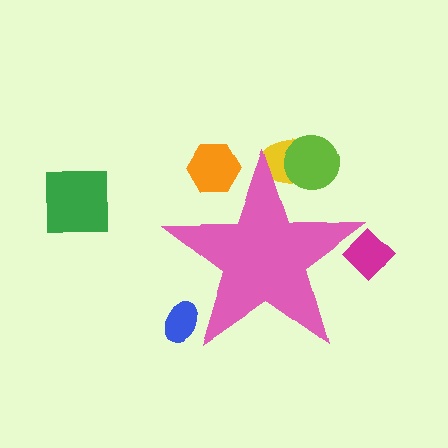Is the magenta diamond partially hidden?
Yes, the magenta diamond is partially hidden behind the pink star.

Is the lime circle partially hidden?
Yes, the lime circle is partially hidden behind the pink star.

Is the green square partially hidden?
No, the green square is fully visible.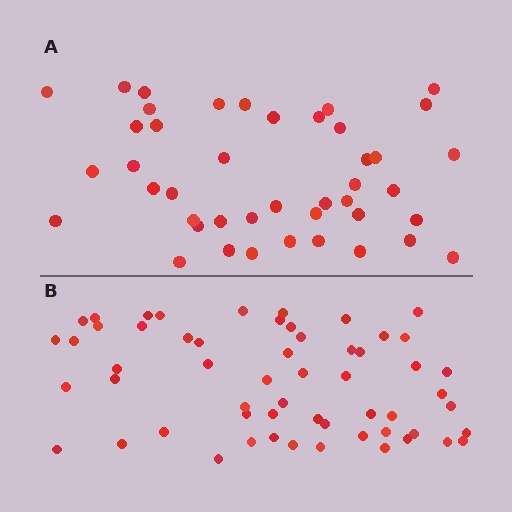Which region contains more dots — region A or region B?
Region B (the bottom region) has more dots.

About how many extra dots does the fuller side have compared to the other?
Region B has approximately 15 more dots than region A.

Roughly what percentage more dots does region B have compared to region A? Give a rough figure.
About 35% more.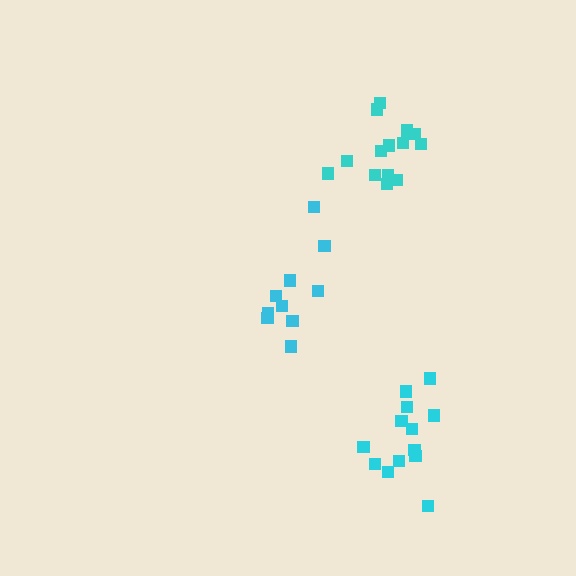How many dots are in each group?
Group 1: 10 dots, Group 2: 14 dots, Group 3: 13 dots (37 total).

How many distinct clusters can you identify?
There are 3 distinct clusters.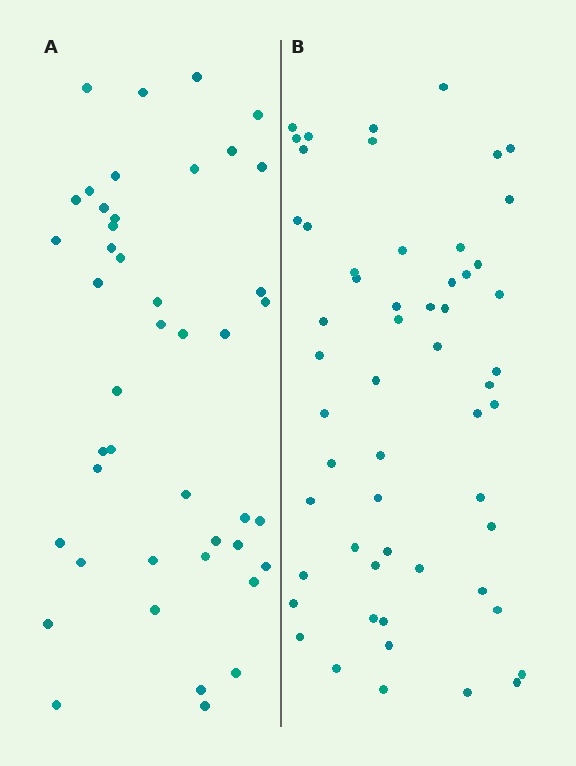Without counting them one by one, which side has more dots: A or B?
Region B (the right region) has more dots.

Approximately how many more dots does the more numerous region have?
Region B has roughly 12 or so more dots than region A.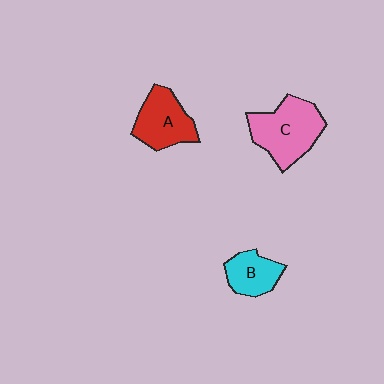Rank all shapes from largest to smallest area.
From largest to smallest: C (pink), A (red), B (cyan).